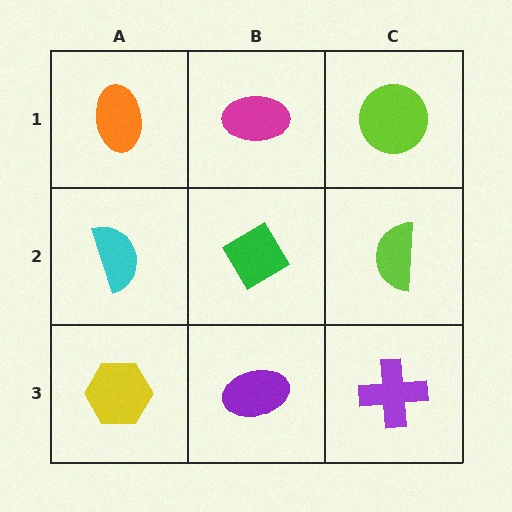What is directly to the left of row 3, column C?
A purple ellipse.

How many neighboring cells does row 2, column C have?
3.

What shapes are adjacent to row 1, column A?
A cyan semicircle (row 2, column A), a magenta ellipse (row 1, column B).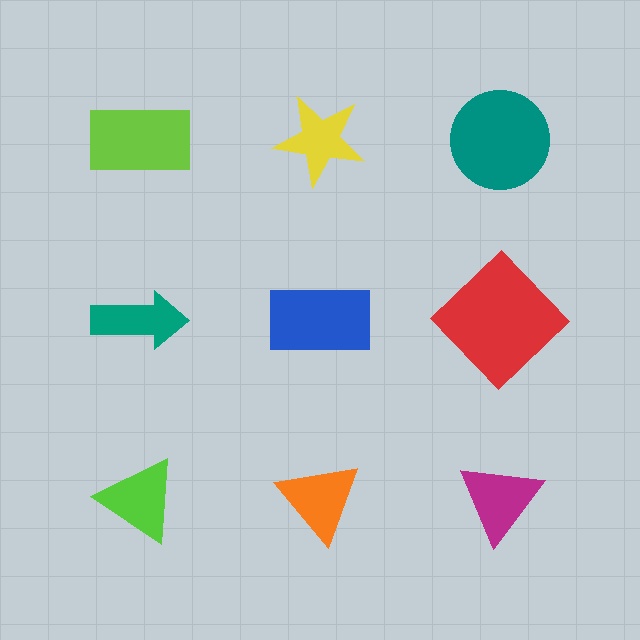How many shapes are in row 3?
3 shapes.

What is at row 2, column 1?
A teal arrow.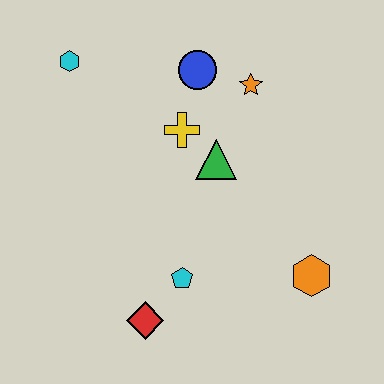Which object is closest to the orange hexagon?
The cyan pentagon is closest to the orange hexagon.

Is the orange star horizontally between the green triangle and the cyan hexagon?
No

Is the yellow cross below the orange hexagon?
No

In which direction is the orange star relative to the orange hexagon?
The orange star is above the orange hexagon.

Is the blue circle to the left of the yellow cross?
No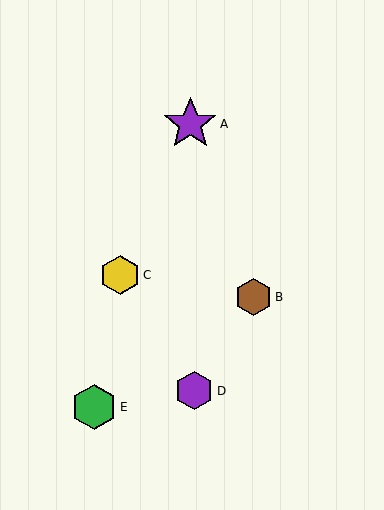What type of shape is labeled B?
Shape B is a brown hexagon.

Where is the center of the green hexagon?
The center of the green hexagon is at (94, 407).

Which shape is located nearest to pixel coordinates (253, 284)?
The brown hexagon (labeled B) at (253, 297) is nearest to that location.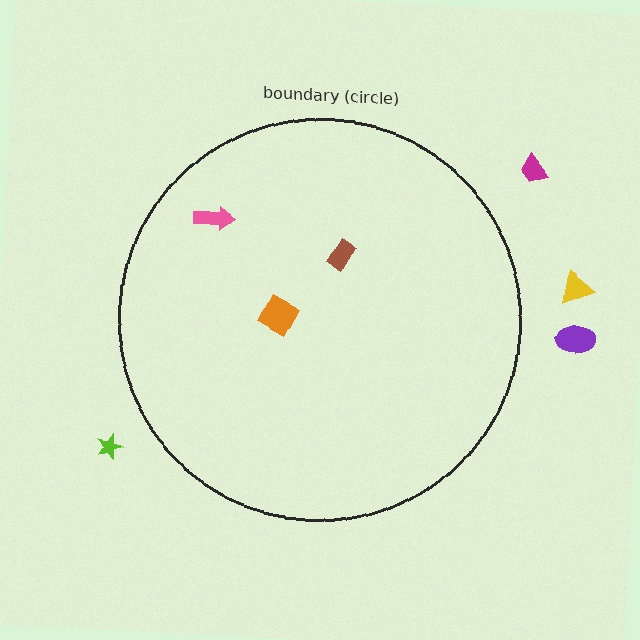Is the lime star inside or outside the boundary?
Outside.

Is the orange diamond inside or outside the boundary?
Inside.